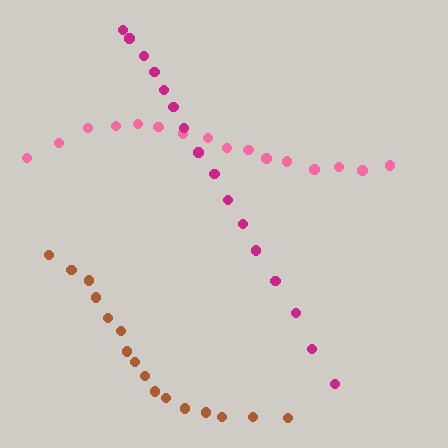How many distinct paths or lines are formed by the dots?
There are 3 distinct paths.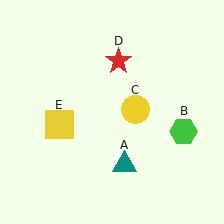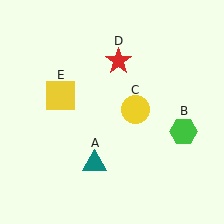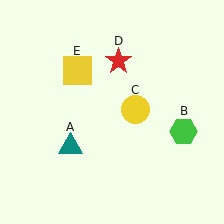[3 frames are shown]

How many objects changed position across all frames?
2 objects changed position: teal triangle (object A), yellow square (object E).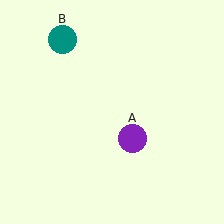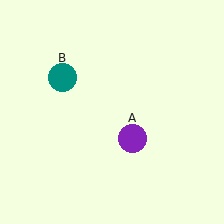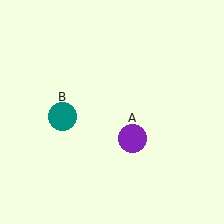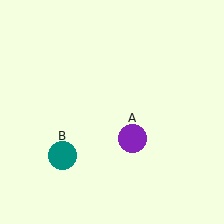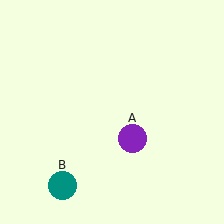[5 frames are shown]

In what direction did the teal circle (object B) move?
The teal circle (object B) moved down.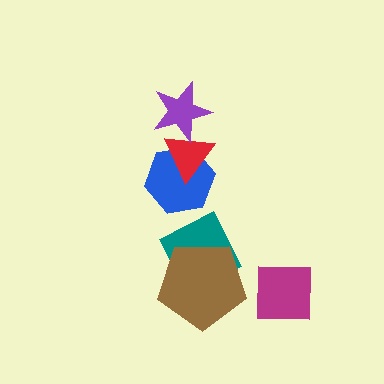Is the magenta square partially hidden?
No, no other shape covers it.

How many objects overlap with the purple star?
1 object overlaps with the purple star.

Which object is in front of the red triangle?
The purple star is in front of the red triangle.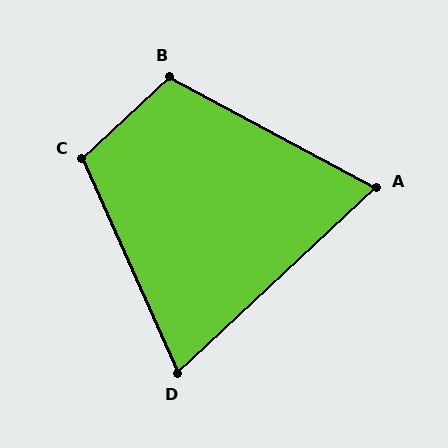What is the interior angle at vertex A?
Approximately 71 degrees (acute).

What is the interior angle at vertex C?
Approximately 109 degrees (obtuse).